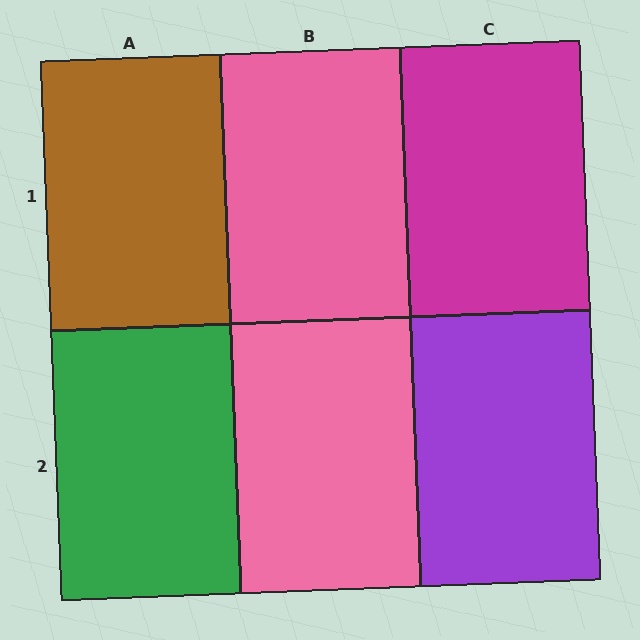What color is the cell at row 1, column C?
Magenta.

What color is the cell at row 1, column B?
Pink.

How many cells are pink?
2 cells are pink.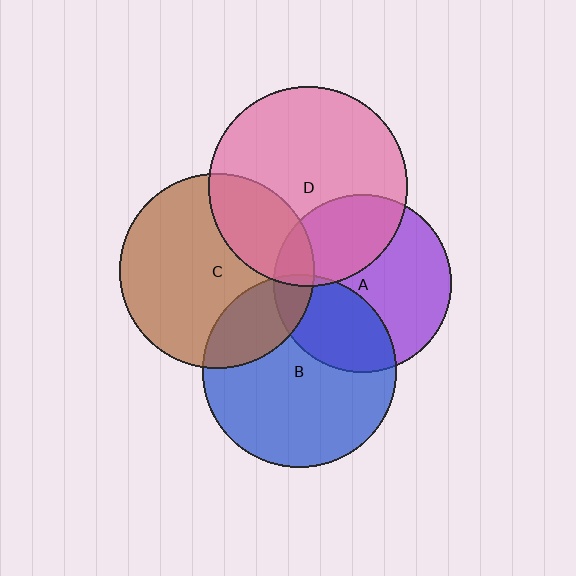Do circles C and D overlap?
Yes.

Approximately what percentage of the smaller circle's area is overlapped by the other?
Approximately 25%.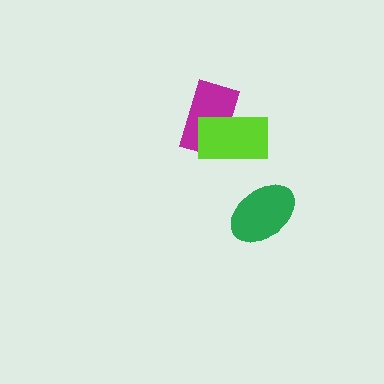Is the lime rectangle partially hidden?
No, no other shape covers it.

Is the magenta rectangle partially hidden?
Yes, it is partially covered by another shape.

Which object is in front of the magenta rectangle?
The lime rectangle is in front of the magenta rectangle.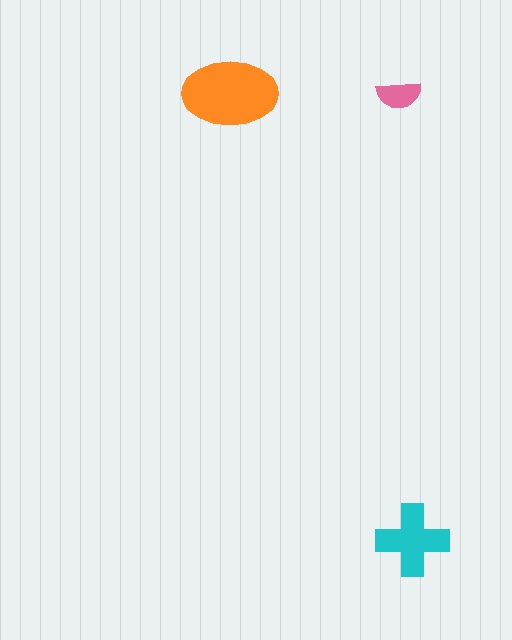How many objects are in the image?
There are 3 objects in the image.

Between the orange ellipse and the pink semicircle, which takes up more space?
The orange ellipse.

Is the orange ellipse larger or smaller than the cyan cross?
Larger.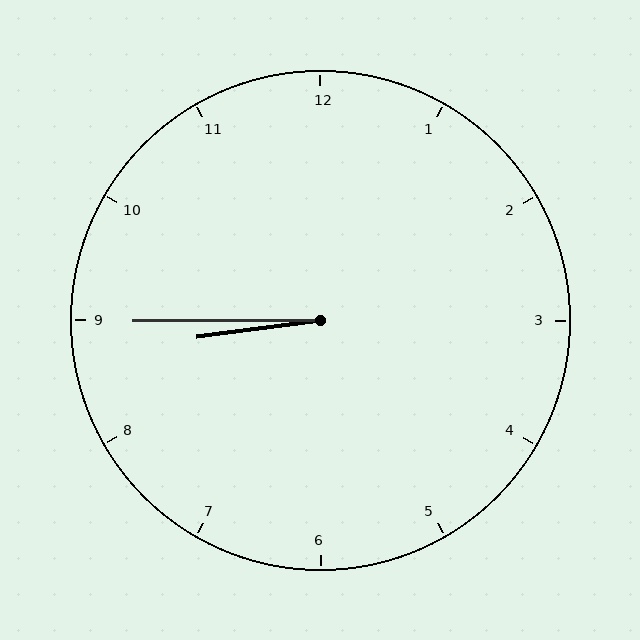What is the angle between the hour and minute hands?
Approximately 8 degrees.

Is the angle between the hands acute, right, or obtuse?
It is acute.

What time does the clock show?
8:45.